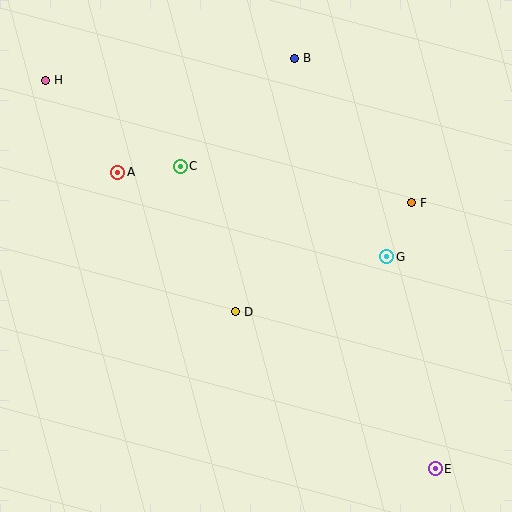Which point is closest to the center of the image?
Point D at (235, 312) is closest to the center.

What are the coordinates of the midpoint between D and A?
The midpoint between D and A is at (176, 242).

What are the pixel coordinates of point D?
Point D is at (235, 312).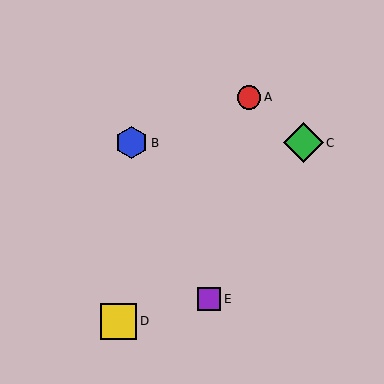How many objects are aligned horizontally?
2 objects (B, C) are aligned horizontally.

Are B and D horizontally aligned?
No, B is at y≈143 and D is at y≈321.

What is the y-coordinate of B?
Object B is at y≈143.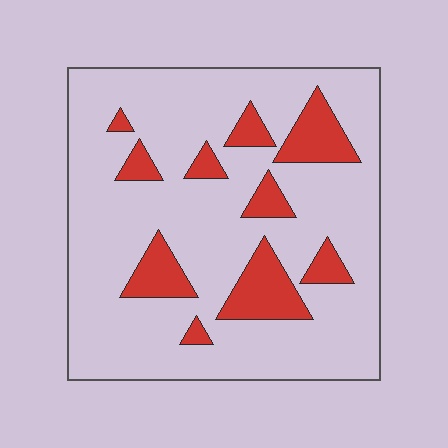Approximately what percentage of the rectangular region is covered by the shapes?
Approximately 20%.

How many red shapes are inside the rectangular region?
10.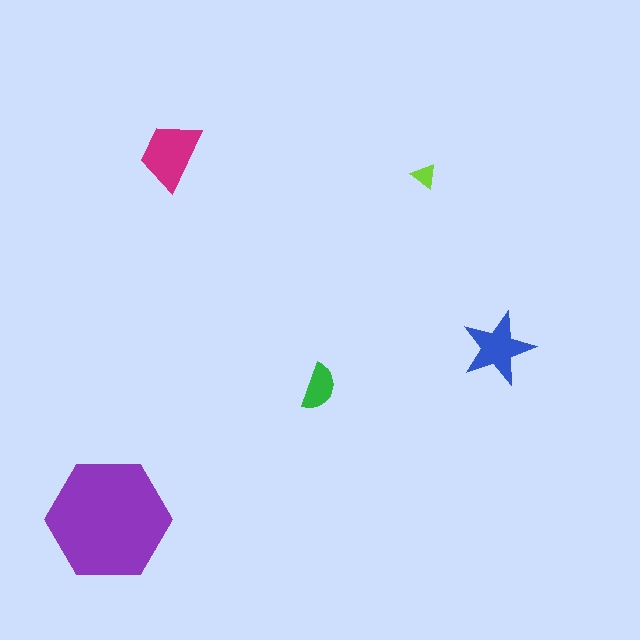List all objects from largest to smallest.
The purple hexagon, the magenta trapezoid, the blue star, the green semicircle, the lime triangle.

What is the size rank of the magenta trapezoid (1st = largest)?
2nd.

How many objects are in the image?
There are 5 objects in the image.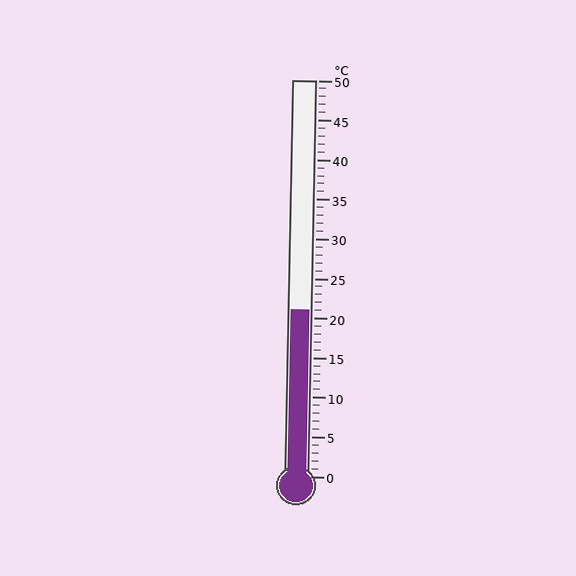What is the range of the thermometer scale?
The thermometer scale ranges from 0°C to 50°C.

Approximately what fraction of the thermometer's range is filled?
The thermometer is filled to approximately 40% of its range.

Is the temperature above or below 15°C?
The temperature is above 15°C.